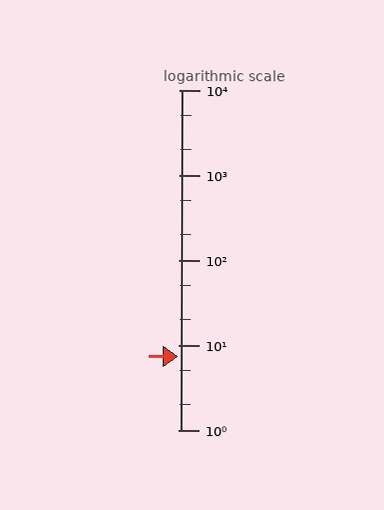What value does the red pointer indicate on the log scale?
The pointer indicates approximately 7.3.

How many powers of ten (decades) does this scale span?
The scale spans 4 decades, from 1 to 10000.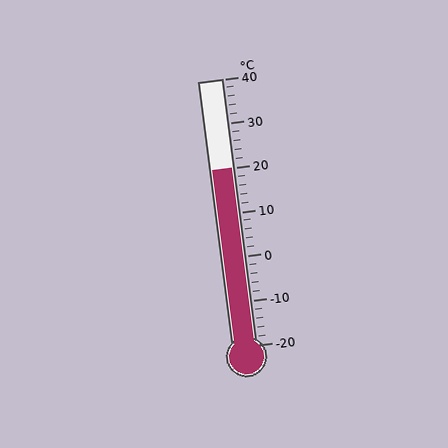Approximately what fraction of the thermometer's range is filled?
The thermometer is filled to approximately 65% of its range.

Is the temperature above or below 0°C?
The temperature is above 0°C.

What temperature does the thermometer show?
The thermometer shows approximately 20°C.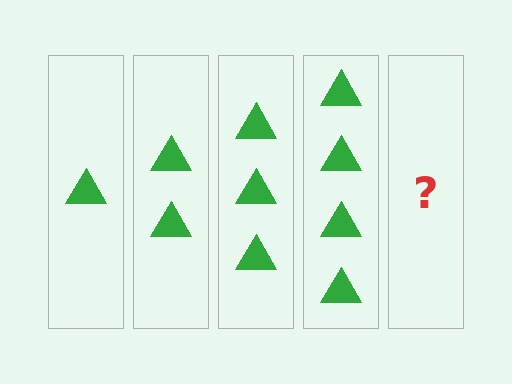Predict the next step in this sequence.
The next step is 5 triangles.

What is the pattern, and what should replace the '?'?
The pattern is that each step adds one more triangle. The '?' should be 5 triangles.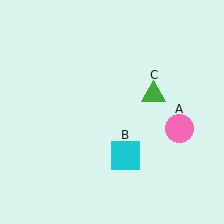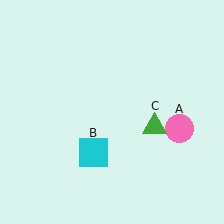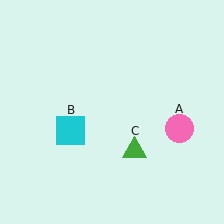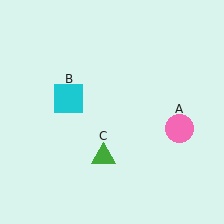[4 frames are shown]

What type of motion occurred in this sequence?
The cyan square (object B), green triangle (object C) rotated clockwise around the center of the scene.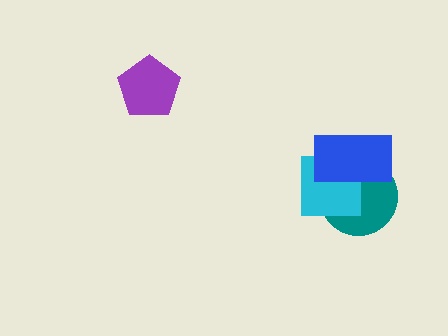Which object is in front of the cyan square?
The blue rectangle is in front of the cyan square.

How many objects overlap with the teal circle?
2 objects overlap with the teal circle.